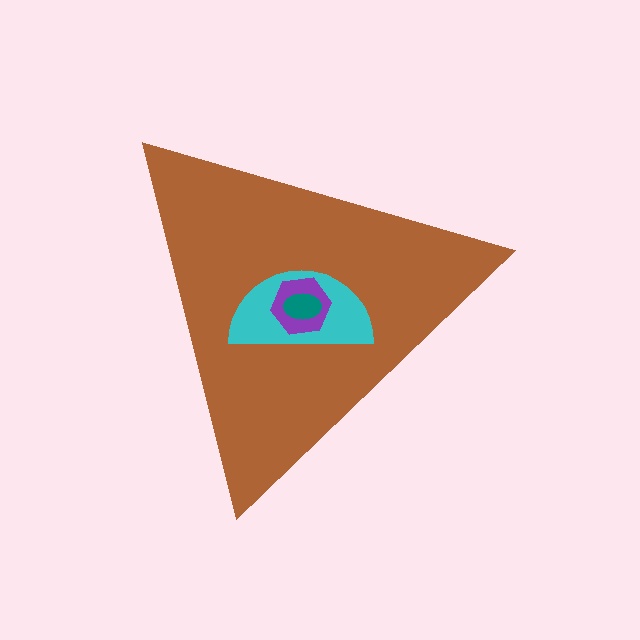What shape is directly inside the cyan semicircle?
The purple hexagon.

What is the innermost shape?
The teal ellipse.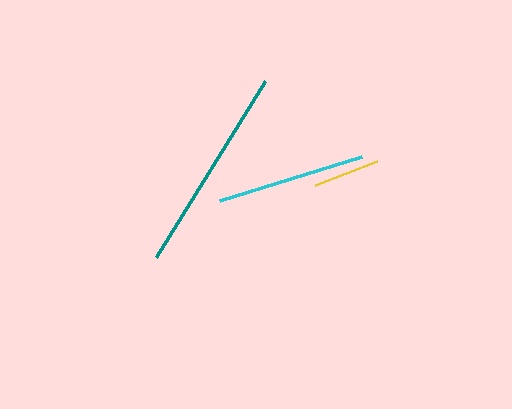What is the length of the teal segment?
The teal segment is approximately 207 pixels long.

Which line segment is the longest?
The teal line is the longest at approximately 207 pixels.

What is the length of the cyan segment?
The cyan segment is approximately 148 pixels long.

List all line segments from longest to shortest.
From longest to shortest: teal, cyan, yellow.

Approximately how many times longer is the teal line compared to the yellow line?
The teal line is approximately 3.2 times the length of the yellow line.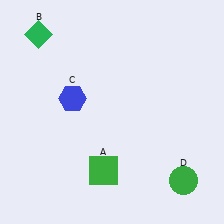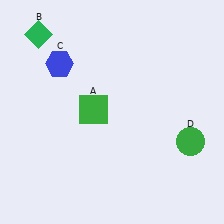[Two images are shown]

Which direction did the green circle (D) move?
The green circle (D) moved up.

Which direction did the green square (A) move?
The green square (A) moved up.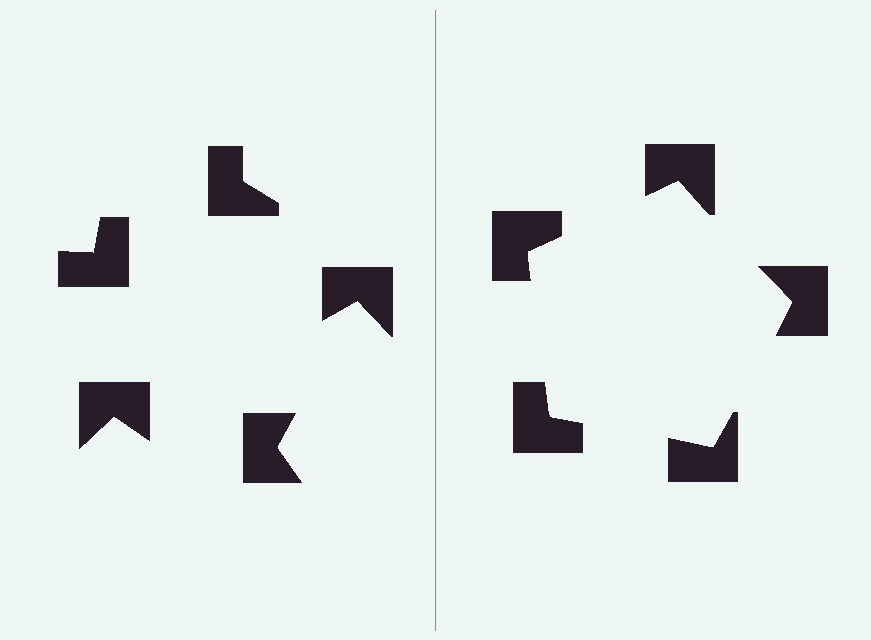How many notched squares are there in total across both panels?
10 — 5 on each side.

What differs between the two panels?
The notched squares are positioned identically on both sides; only the wedge orientations differ. On the right they align to a pentagon; on the left they are misaligned.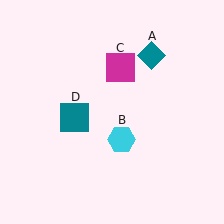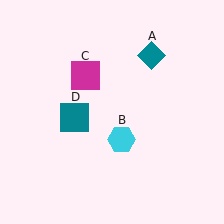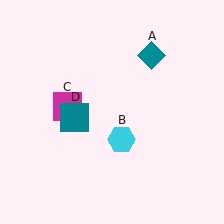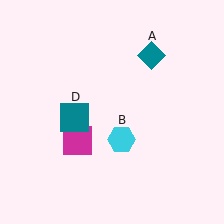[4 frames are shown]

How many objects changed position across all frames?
1 object changed position: magenta square (object C).